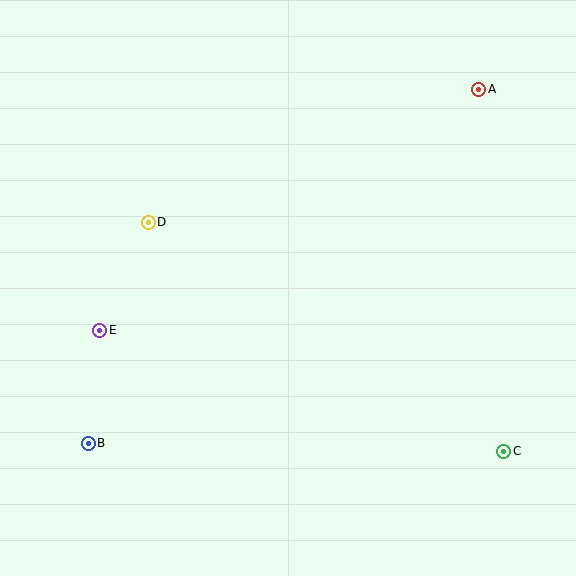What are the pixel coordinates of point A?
Point A is at (479, 89).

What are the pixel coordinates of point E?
Point E is at (100, 330).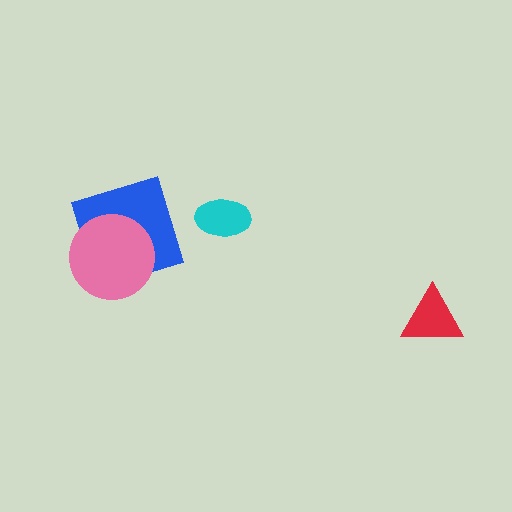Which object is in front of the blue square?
The pink circle is in front of the blue square.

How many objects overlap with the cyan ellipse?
0 objects overlap with the cyan ellipse.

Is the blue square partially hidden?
Yes, it is partially covered by another shape.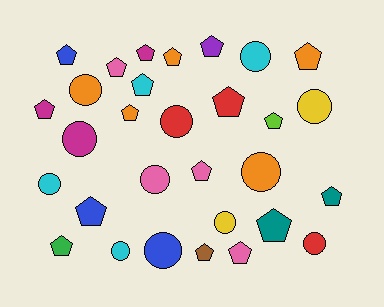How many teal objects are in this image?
There are 2 teal objects.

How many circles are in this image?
There are 12 circles.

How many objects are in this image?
There are 30 objects.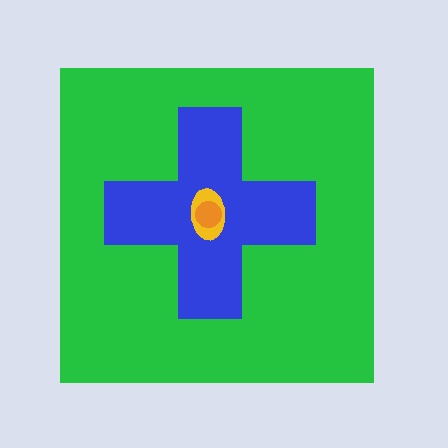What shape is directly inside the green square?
The blue cross.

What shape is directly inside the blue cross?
The yellow ellipse.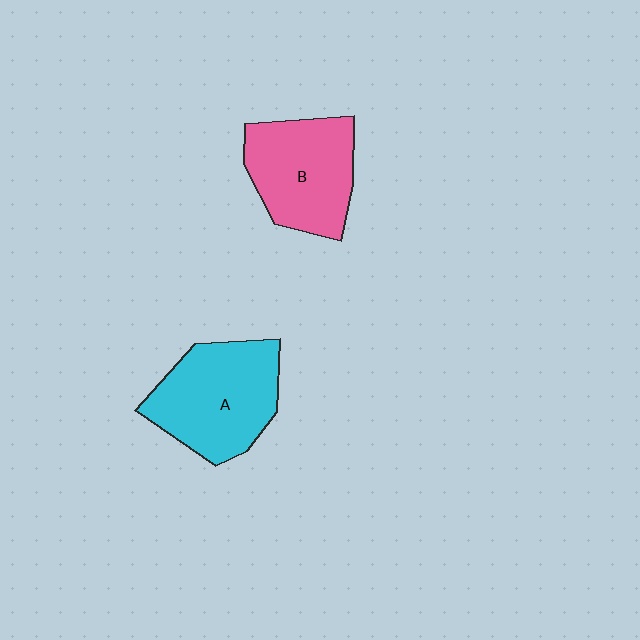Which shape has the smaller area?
Shape B (pink).